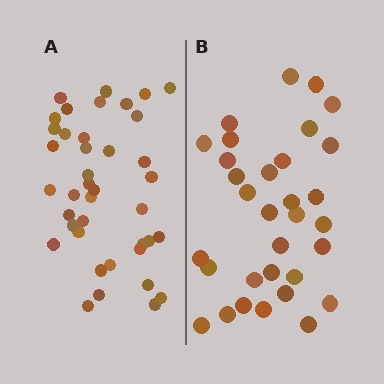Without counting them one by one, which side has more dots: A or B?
Region A (the left region) has more dots.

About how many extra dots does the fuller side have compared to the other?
Region A has roughly 8 or so more dots than region B.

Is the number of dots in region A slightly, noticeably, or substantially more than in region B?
Region A has noticeably more, but not dramatically so. The ratio is roughly 1.2 to 1.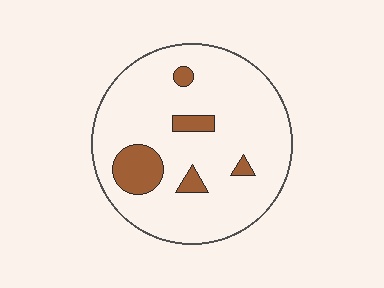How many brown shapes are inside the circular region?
5.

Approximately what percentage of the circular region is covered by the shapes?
Approximately 10%.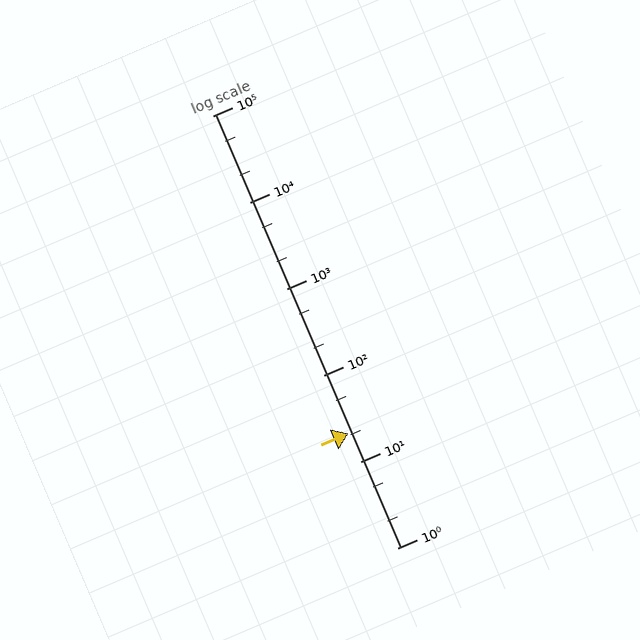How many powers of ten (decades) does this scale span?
The scale spans 5 decades, from 1 to 100000.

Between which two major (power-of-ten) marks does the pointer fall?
The pointer is between 10 and 100.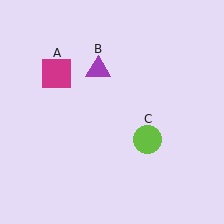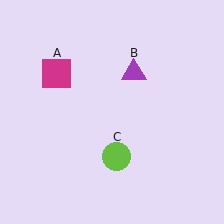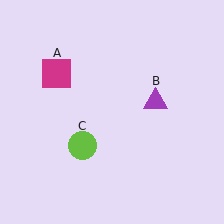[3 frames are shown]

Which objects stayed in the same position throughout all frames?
Magenta square (object A) remained stationary.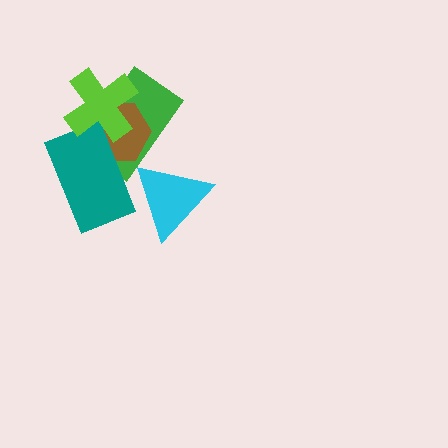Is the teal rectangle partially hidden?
Yes, it is partially covered by another shape.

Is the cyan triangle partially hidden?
Yes, it is partially covered by another shape.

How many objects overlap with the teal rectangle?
4 objects overlap with the teal rectangle.